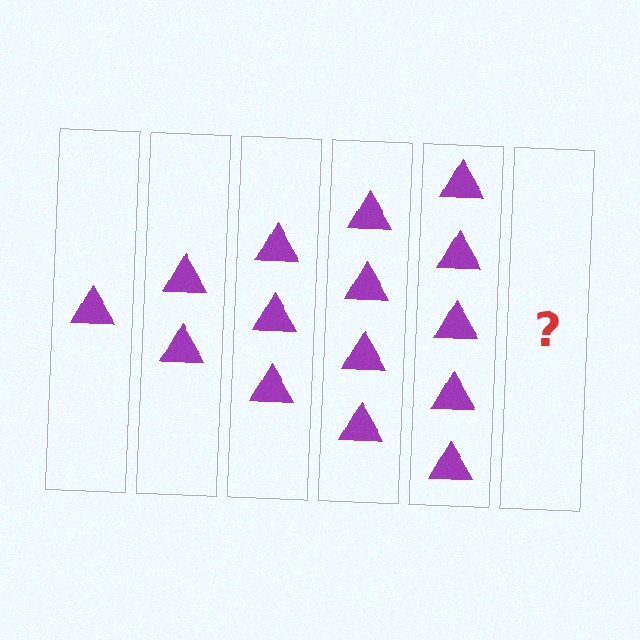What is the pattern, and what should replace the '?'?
The pattern is that each step adds one more triangle. The '?' should be 6 triangles.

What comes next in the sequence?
The next element should be 6 triangles.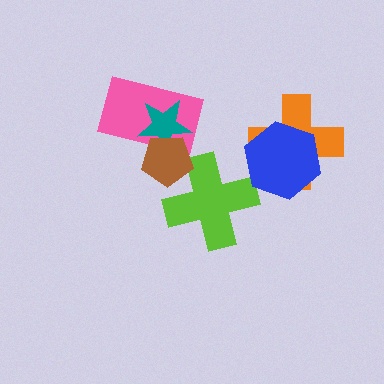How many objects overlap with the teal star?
2 objects overlap with the teal star.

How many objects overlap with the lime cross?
1 object overlaps with the lime cross.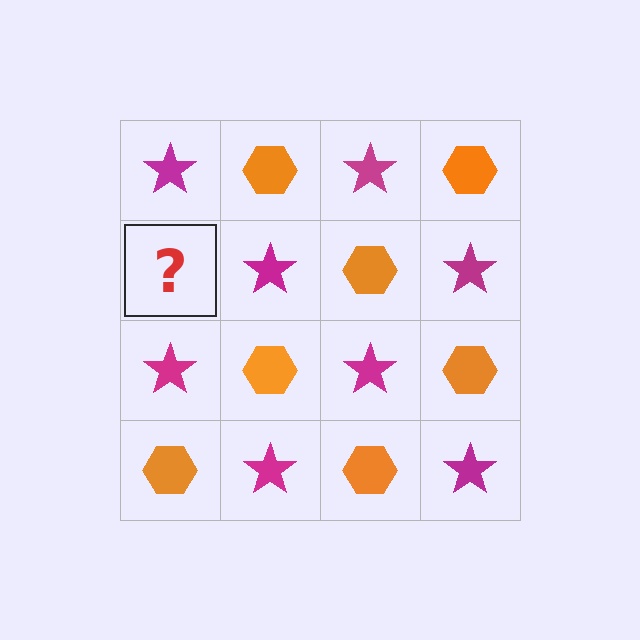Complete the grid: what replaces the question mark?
The question mark should be replaced with an orange hexagon.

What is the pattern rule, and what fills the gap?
The rule is that it alternates magenta star and orange hexagon in a checkerboard pattern. The gap should be filled with an orange hexagon.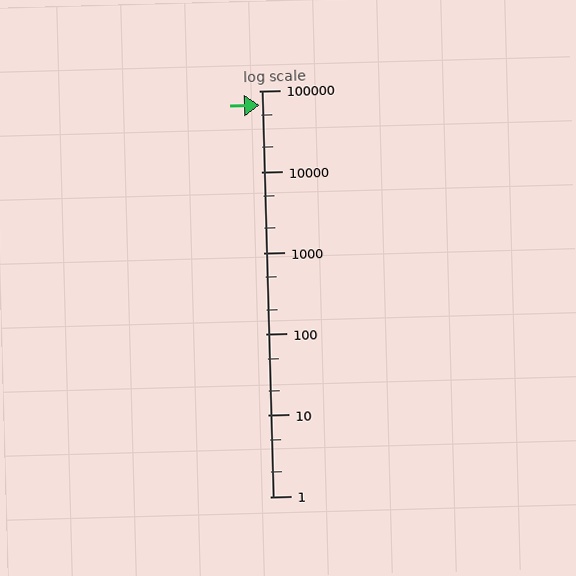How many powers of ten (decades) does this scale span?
The scale spans 5 decades, from 1 to 100000.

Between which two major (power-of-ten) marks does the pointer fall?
The pointer is between 10000 and 100000.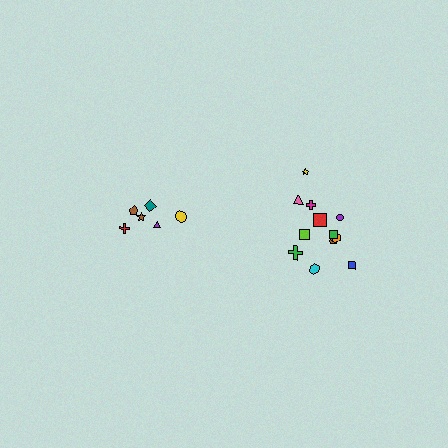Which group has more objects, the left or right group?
The right group.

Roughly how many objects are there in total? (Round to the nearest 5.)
Roughly 20 objects in total.